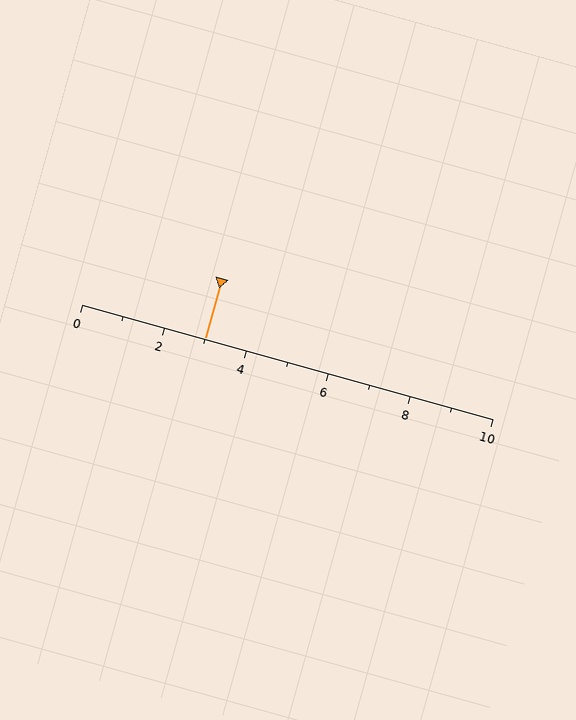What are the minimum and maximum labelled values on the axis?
The axis runs from 0 to 10.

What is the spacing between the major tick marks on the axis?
The major ticks are spaced 2 apart.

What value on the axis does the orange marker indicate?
The marker indicates approximately 3.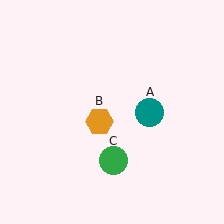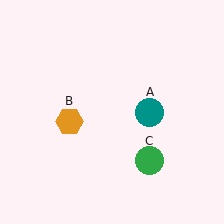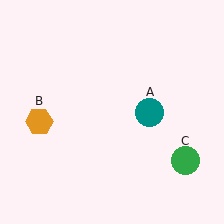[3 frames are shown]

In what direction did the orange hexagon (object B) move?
The orange hexagon (object B) moved left.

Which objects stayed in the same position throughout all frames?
Teal circle (object A) remained stationary.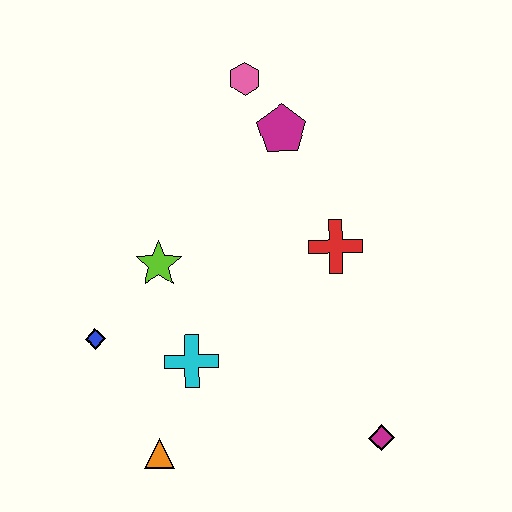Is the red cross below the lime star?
No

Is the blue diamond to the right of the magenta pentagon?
No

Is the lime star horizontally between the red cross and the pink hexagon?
No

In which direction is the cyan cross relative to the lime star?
The cyan cross is below the lime star.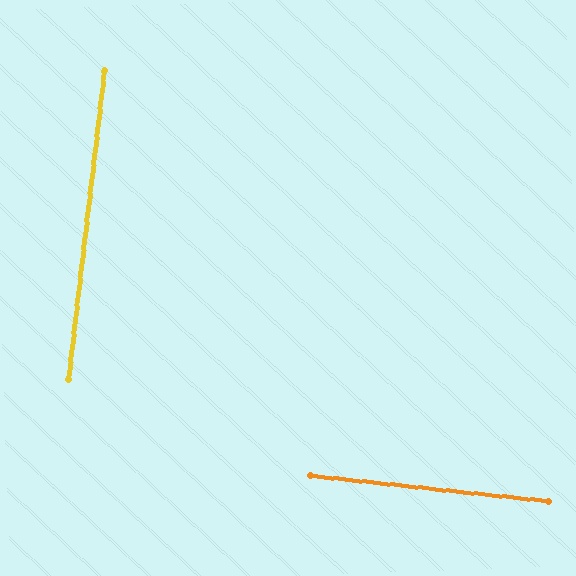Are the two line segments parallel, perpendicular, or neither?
Perpendicular — they meet at approximately 90°.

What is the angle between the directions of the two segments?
Approximately 90 degrees.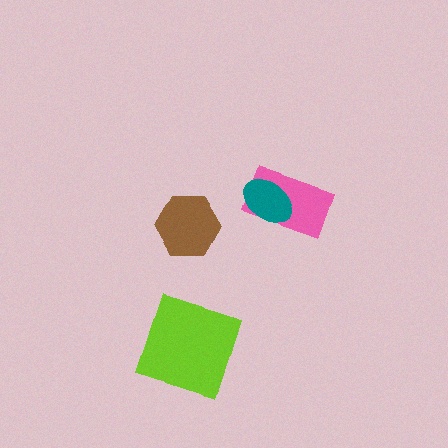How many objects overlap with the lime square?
0 objects overlap with the lime square.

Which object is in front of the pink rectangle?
The teal ellipse is in front of the pink rectangle.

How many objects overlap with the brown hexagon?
0 objects overlap with the brown hexagon.